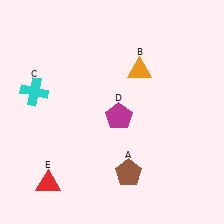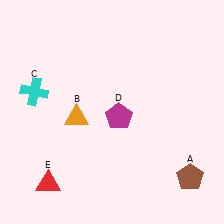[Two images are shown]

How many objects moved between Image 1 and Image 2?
2 objects moved between the two images.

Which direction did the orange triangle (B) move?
The orange triangle (B) moved left.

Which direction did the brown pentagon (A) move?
The brown pentagon (A) moved right.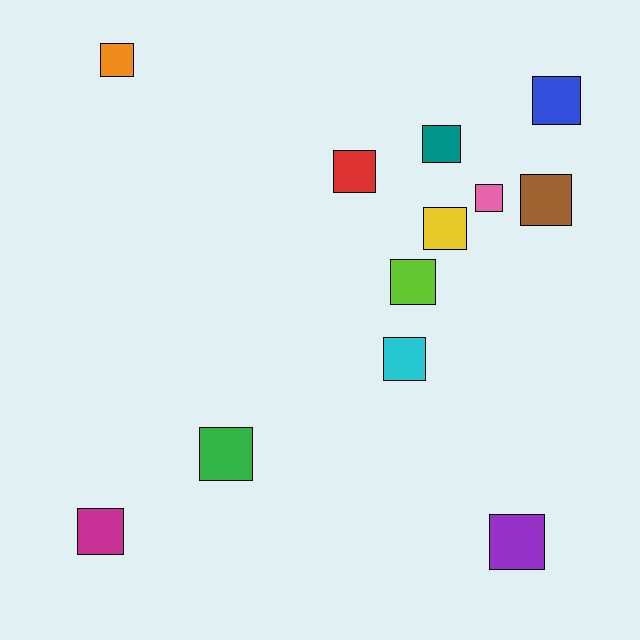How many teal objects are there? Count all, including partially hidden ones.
There is 1 teal object.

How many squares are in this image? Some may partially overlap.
There are 12 squares.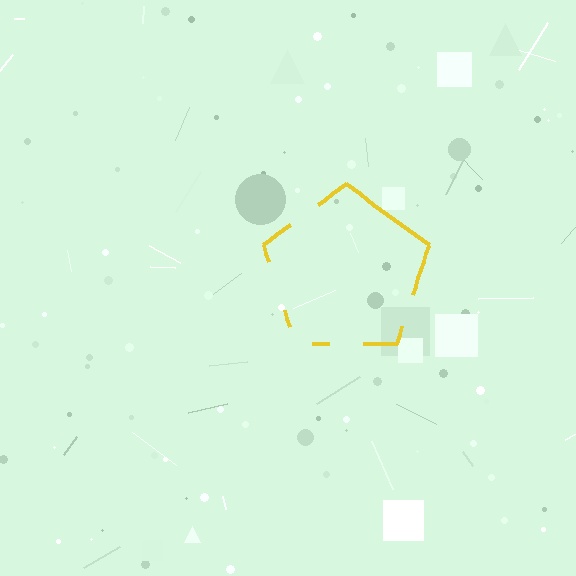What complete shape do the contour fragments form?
The contour fragments form a pentagon.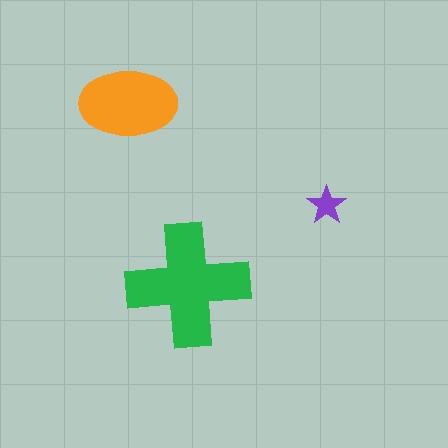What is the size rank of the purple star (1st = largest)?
3rd.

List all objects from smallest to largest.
The purple star, the orange ellipse, the green cross.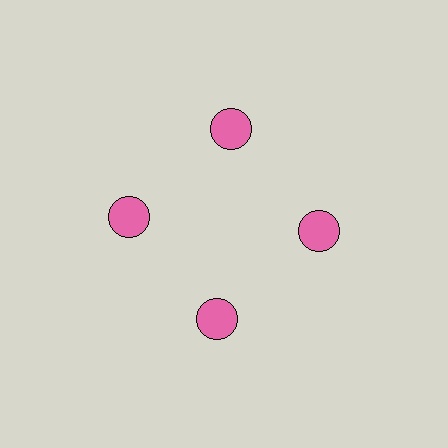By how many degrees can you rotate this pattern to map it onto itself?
The pattern maps onto itself every 90 degrees of rotation.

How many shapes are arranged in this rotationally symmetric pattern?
There are 4 shapes, arranged in 4 groups of 1.